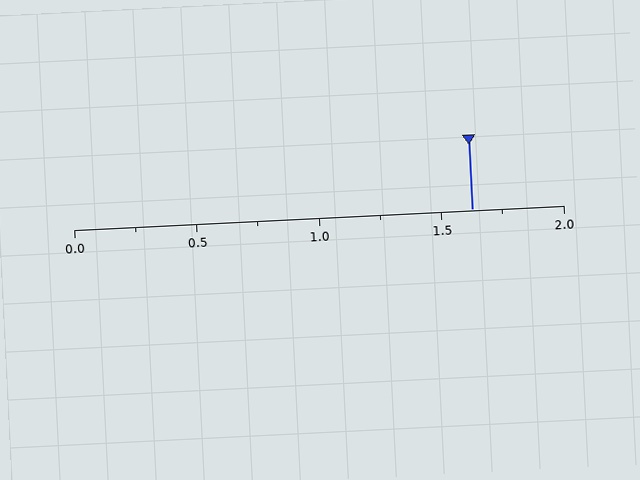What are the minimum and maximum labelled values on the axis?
The axis runs from 0.0 to 2.0.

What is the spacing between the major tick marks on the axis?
The major ticks are spaced 0.5 apart.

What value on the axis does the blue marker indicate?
The marker indicates approximately 1.62.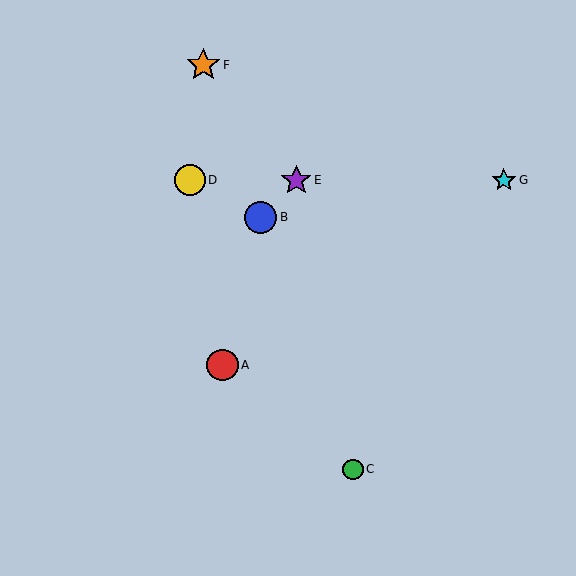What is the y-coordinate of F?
Object F is at y≈65.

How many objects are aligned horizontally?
3 objects (D, E, G) are aligned horizontally.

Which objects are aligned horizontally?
Objects D, E, G are aligned horizontally.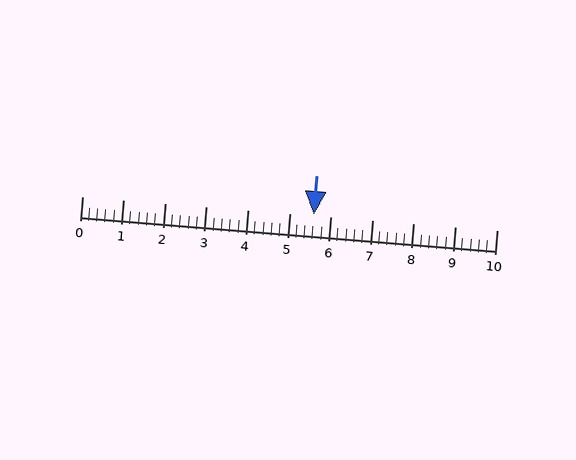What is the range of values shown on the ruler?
The ruler shows values from 0 to 10.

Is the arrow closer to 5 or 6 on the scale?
The arrow is closer to 6.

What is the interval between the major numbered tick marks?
The major tick marks are spaced 1 units apart.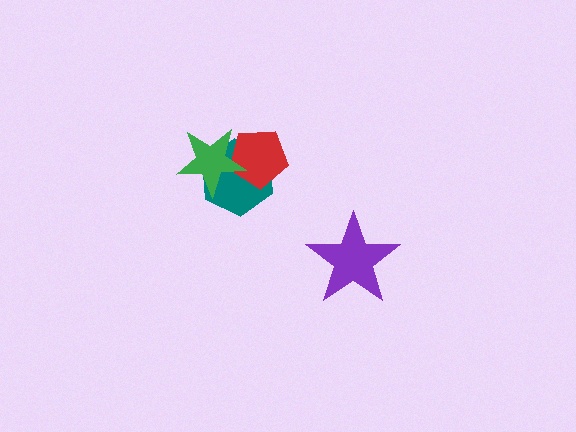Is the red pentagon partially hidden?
Yes, it is partially covered by another shape.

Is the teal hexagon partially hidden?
Yes, it is partially covered by another shape.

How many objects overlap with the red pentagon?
2 objects overlap with the red pentagon.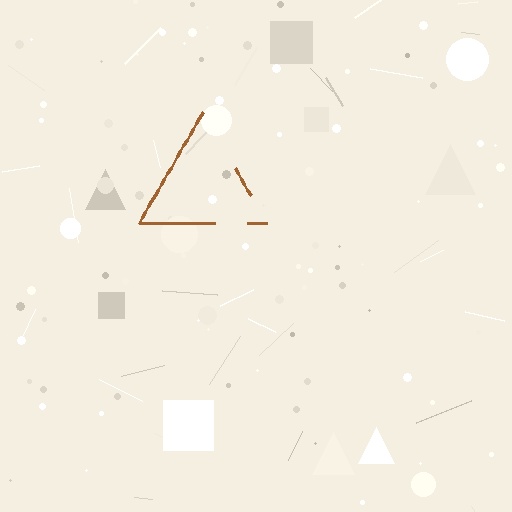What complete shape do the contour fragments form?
The contour fragments form a triangle.